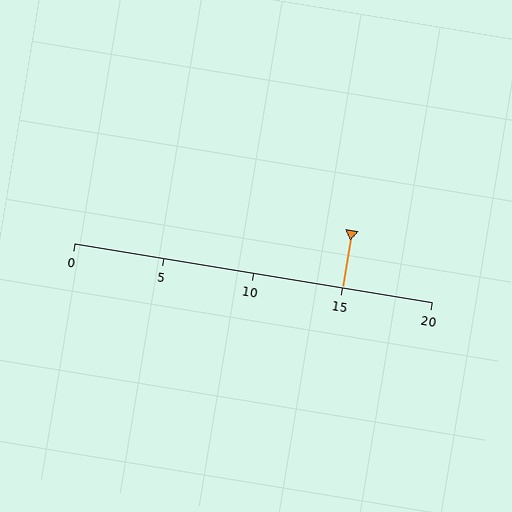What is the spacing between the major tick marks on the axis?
The major ticks are spaced 5 apart.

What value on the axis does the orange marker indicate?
The marker indicates approximately 15.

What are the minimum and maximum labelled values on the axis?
The axis runs from 0 to 20.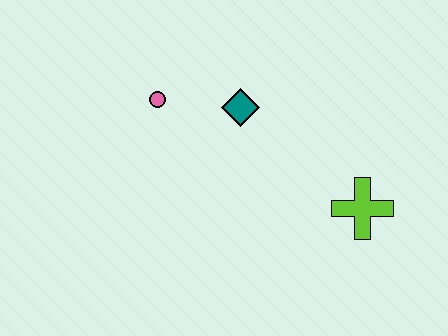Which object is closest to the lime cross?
The teal diamond is closest to the lime cross.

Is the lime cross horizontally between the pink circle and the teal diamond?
No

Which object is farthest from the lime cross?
The pink circle is farthest from the lime cross.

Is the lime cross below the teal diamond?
Yes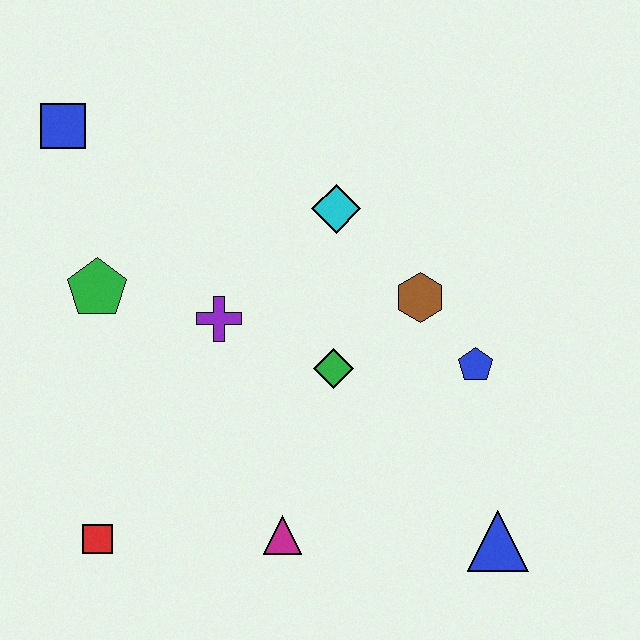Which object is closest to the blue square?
The green pentagon is closest to the blue square.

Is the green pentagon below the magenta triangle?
No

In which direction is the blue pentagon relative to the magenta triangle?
The blue pentagon is to the right of the magenta triangle.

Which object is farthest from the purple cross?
The blue triangle is farthest from the purple cross.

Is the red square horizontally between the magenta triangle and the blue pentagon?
No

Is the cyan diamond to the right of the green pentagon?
Yes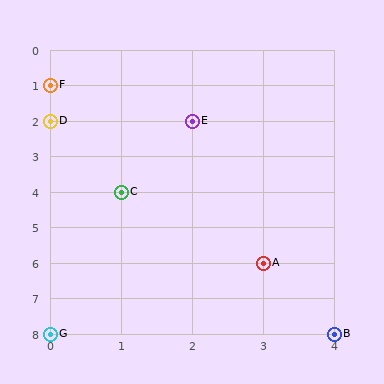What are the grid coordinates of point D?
Point D is at grid coordinates (0, 2).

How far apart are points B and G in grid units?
Points B and G are 4 columns apart.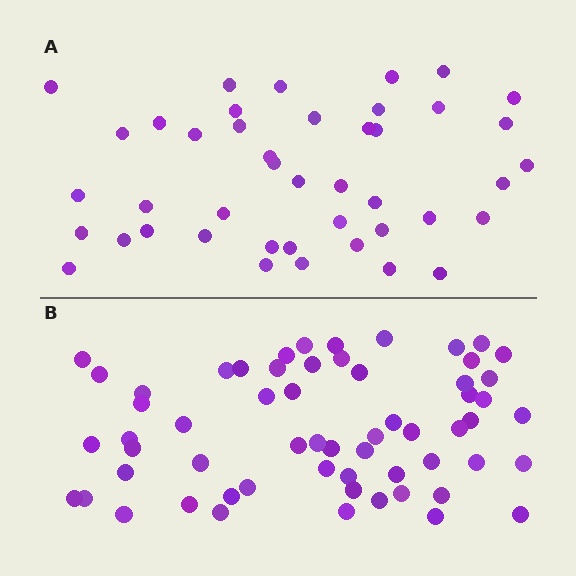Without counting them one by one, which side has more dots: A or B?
Region B (the bottom region) has more dots.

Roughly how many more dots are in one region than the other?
Region B has approximately 15 more dots than region A.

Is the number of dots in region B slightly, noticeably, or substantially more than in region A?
Region B has noticeably more, but not dramatically so. The ratio is roughly 1.4 to 1.